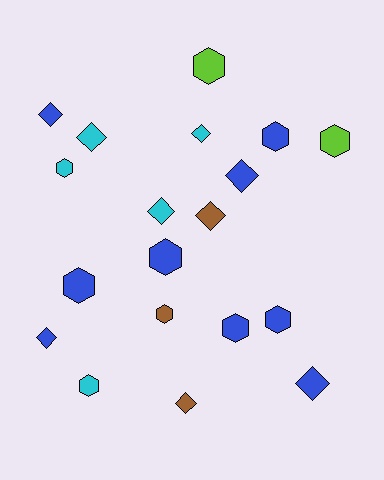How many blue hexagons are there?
There are 5 blue hexagons.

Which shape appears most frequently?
Hexagon, with 10 objects.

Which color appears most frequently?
Blue, with 9 objects.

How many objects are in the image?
There are 19 objects.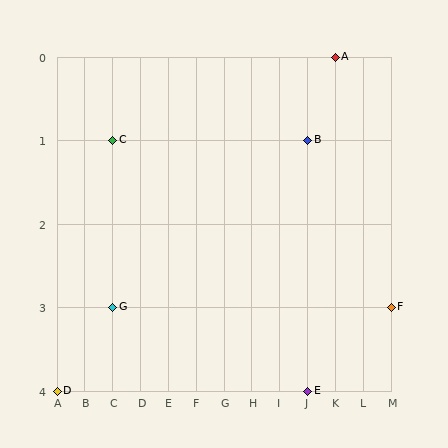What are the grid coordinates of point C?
Point C is at grid coordinates (C, 1).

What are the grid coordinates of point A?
Point A is at grid coordinates (K, 0).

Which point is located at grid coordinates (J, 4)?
Point E is at (J, 4).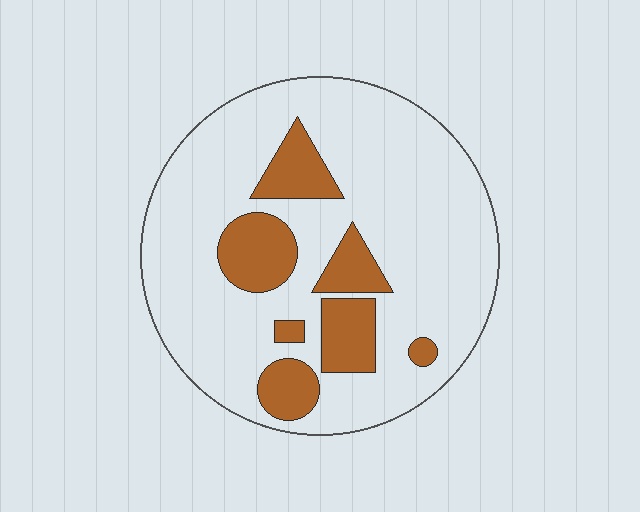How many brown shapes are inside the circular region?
7.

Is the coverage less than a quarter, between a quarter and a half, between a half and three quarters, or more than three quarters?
Less than a quarter.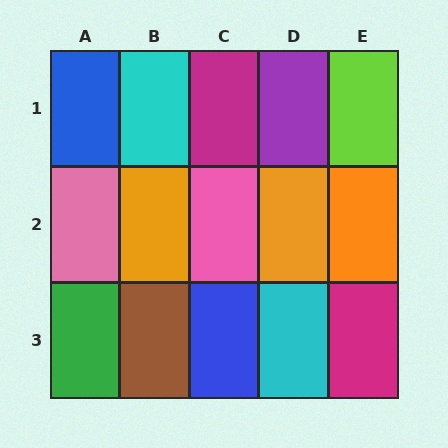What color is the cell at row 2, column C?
Pink.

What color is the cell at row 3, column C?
Blue.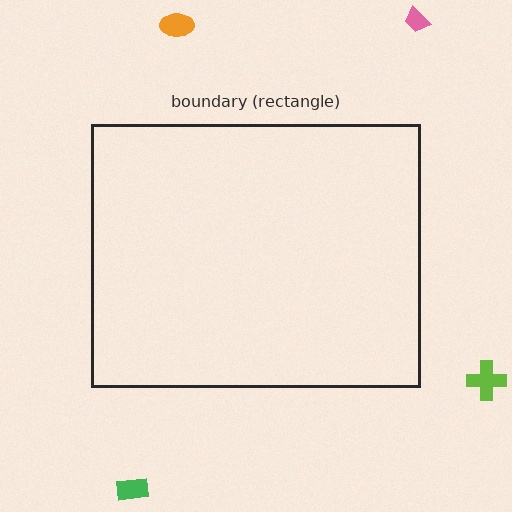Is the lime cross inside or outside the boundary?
Outside.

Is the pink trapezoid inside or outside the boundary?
Outside.